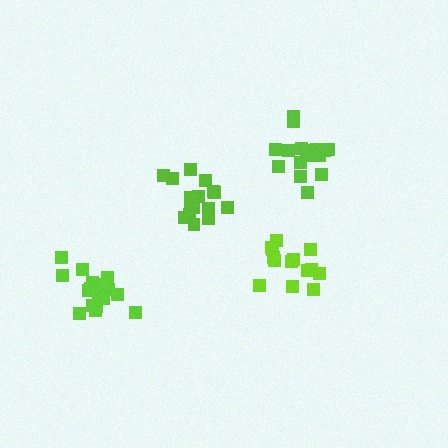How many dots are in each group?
Group 1: 20 dots, Group 2: 17 dots, Group 3: 14 dots, Group 4: 16 dots (67 total).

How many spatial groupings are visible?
There are 4 spatial groupings.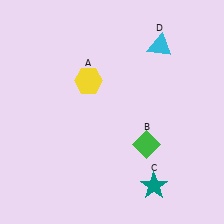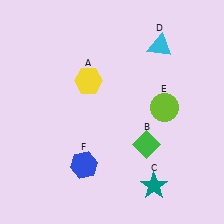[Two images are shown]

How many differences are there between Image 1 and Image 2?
There are 2 differences between the two images.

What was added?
A lime circle (E), a blue hexagon (F) were added in Image 2.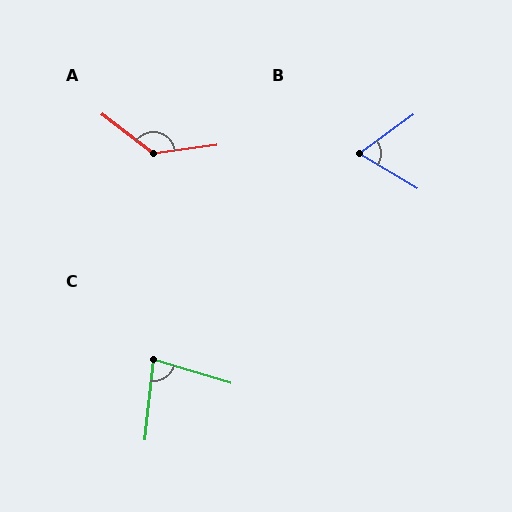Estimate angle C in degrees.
Approximately 80 degrees.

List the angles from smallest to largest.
B (67°), C (80°), A (135°).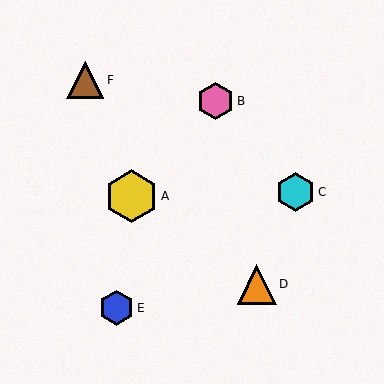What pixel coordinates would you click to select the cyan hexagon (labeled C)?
Click at (295, 192) to select the cyan hexagon C.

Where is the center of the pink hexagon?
The center of the pink hexagon is at (215, 101).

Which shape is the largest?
The yellow hexagon (labeled A) is the largest.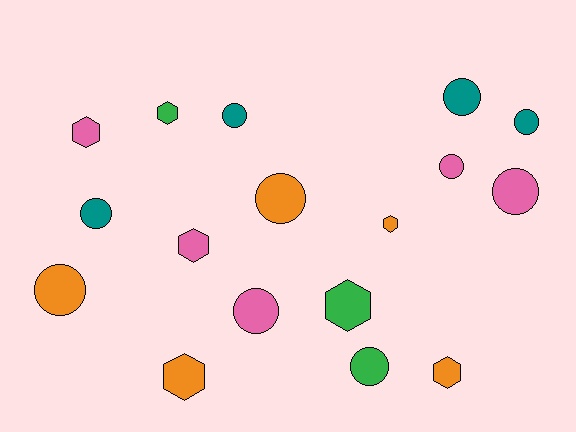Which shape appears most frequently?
Circle, with 10 objects.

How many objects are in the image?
There are 17 objects.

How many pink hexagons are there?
There are 2 pink hexagons.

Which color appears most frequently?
Pink, with 5 objects.